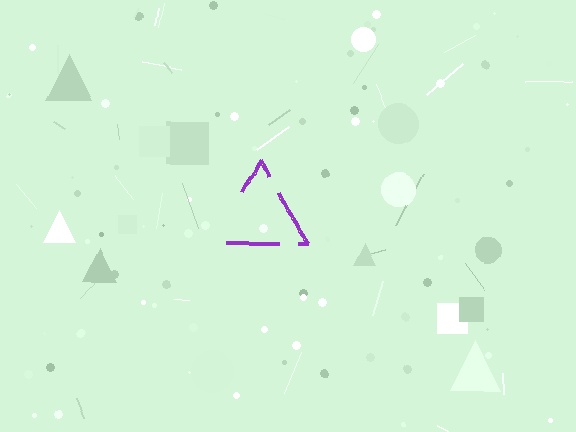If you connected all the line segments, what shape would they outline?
They would outline a triangle.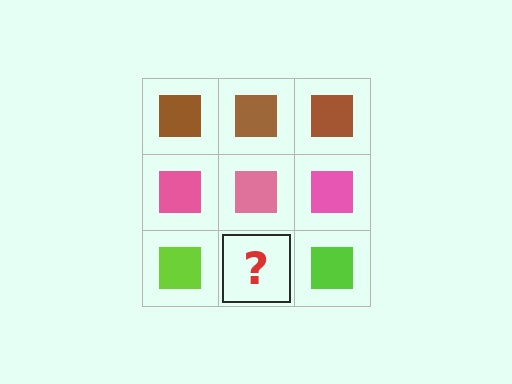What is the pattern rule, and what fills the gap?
The rule is that each row has a consistent color. The gap should be filled with a lime square.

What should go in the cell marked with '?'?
The missing cell should contain a lime square.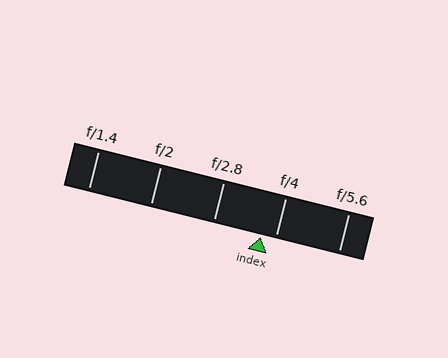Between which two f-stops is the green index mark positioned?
The index mark is between f/2.8 and f/4.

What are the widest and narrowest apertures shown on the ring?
The widest aperture shown is f/1.4 and the narrowest is f/5.6.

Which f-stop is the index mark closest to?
The index mark is closest to f/4.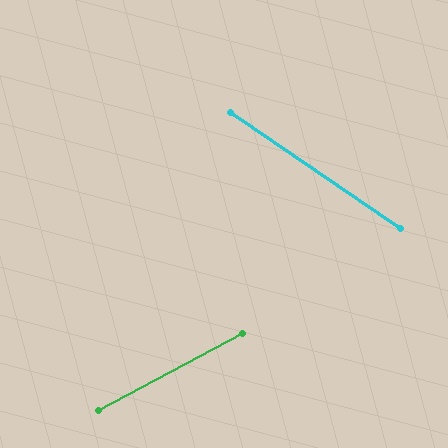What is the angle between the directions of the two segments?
Approximately 62 degrees.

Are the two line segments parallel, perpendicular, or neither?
Neither parallel nor perpendicular — they differ by about 62°.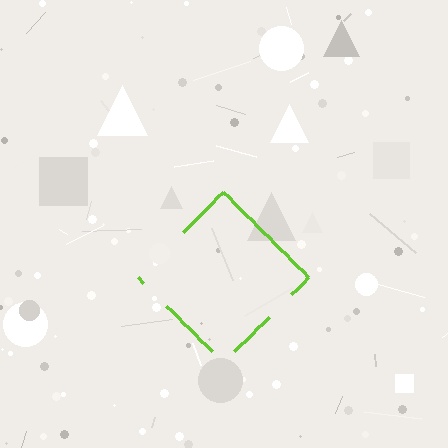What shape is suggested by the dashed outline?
The dashed outline suggests a diamond.